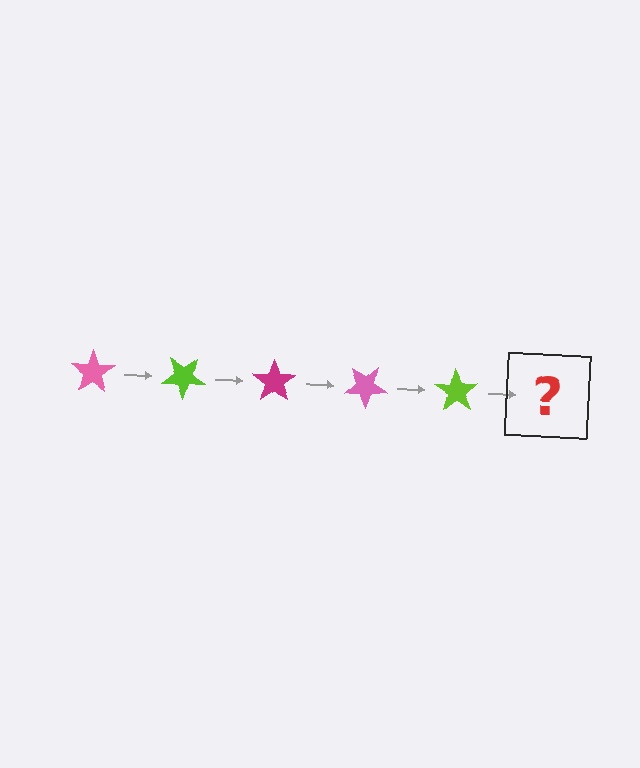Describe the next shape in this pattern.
It should be a magenta star, rotated 175 degrees from the start.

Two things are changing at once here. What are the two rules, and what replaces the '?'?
The two rules are that it rotates 35 degrees each step and the color cycles through pink, lime, and magenta. The '?' should be a magenta star, rotated 175 degrees from the start.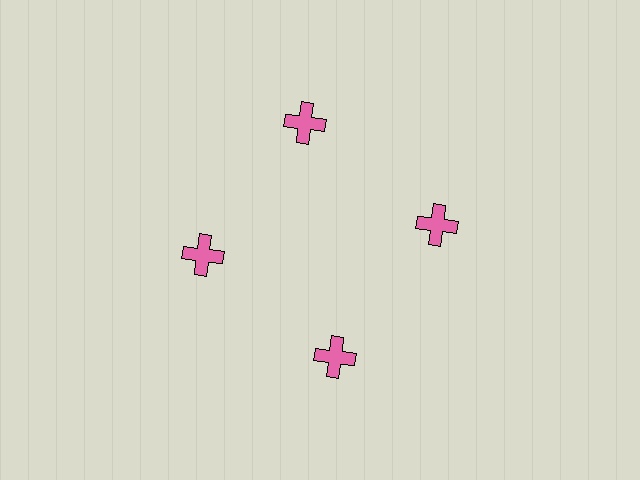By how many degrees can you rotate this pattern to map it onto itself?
The pattern maps onto itself every 90 degrees of rotation.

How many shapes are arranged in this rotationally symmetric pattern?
There are 4 shapes, arranged in 4 groups of 1.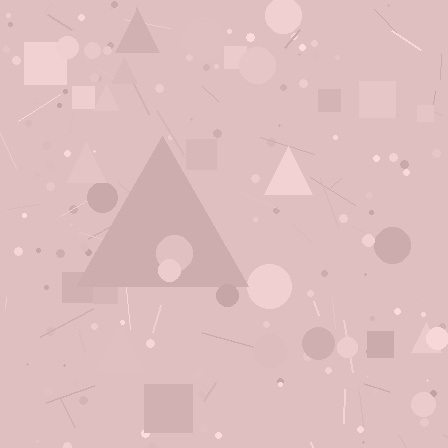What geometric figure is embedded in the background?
A triangle is embedded in the background.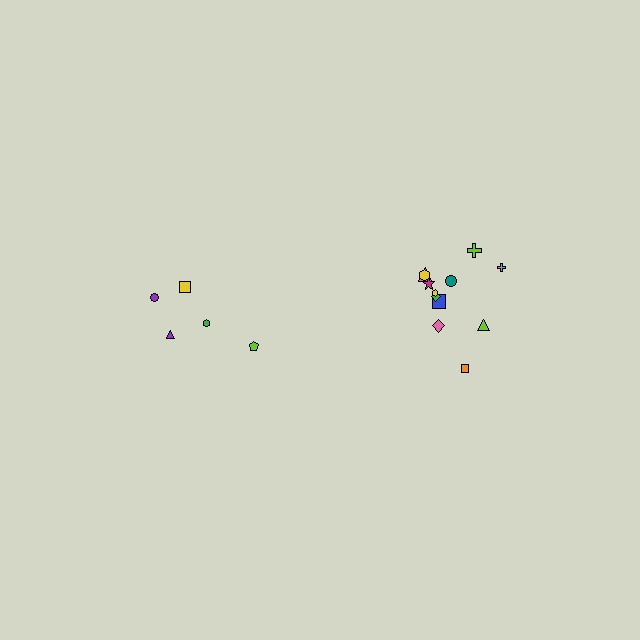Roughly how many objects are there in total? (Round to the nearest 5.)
Roughly 15 objects in total.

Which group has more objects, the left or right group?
The right group.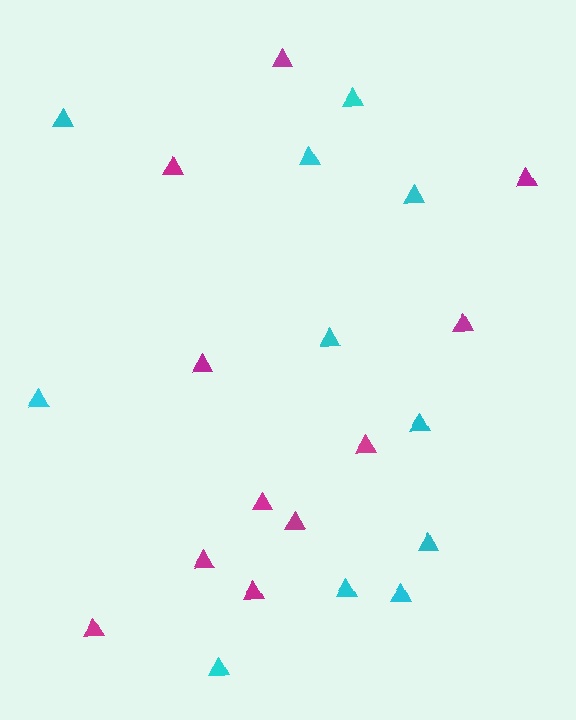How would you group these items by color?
There are 2 groups: one group of cyan triangles (11) and one group of magenta triangles (11).